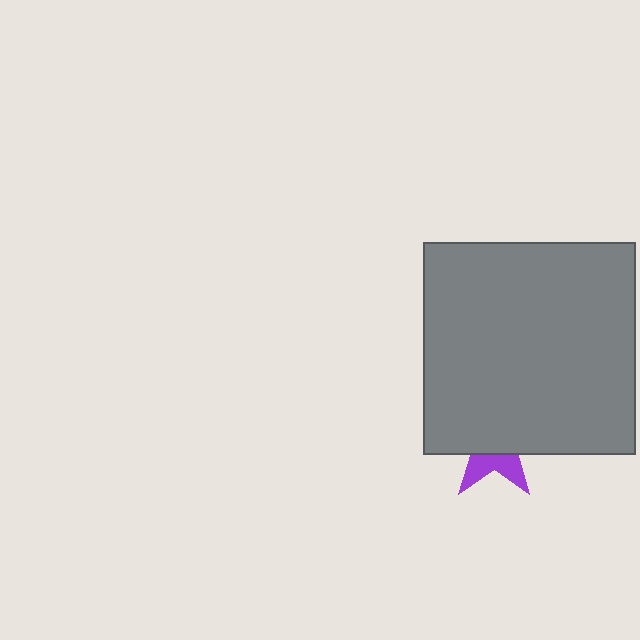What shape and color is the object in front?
The object in front is a gray square.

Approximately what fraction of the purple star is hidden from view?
Roughly 67% of the purple star is hidden behind the gray square.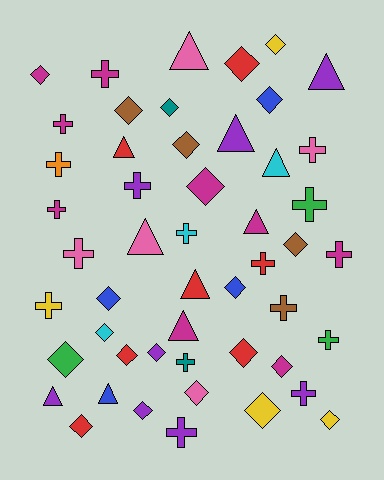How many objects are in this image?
There are 50 objects.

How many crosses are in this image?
There are 17 crosses.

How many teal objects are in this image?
There are 2 teal objects.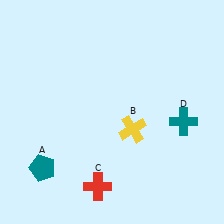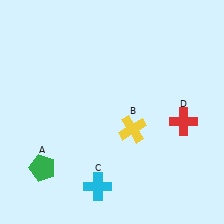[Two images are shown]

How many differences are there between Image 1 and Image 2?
There are 3 differences between the two images.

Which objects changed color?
A changed from teal to green. C changed from red to cyan. D changed from teal to red.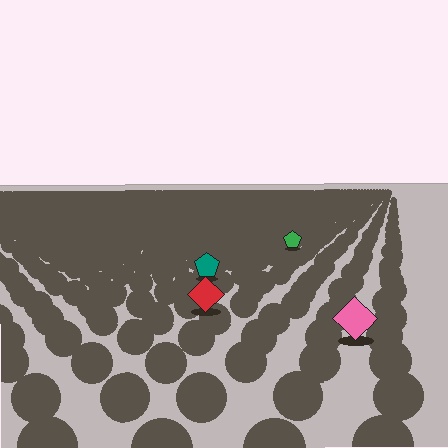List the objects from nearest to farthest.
From nearest to farthest: the pink diamond, the red diamond, the teal pentagon, the green pentagon.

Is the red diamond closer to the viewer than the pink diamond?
No. The pink diamond is closer — you can tell from the texture gradient: the ground texture is coarser near it.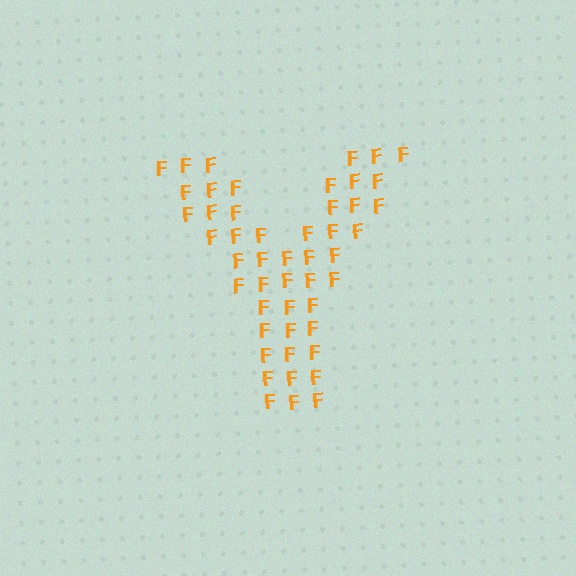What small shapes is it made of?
It is made of small letter F's.